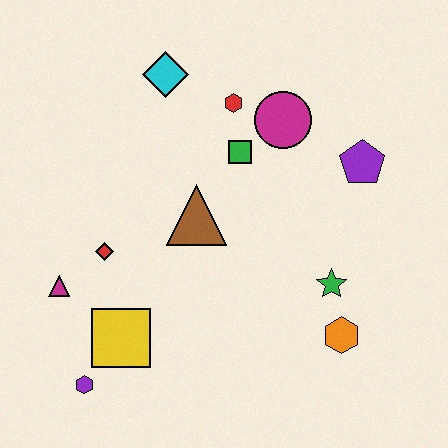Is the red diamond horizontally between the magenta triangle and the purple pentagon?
Yes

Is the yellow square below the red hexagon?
Yes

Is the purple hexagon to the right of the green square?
No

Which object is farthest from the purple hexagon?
The purple pentagon is farthest from the purple hexagon.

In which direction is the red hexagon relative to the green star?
The red hexagon is above the green star.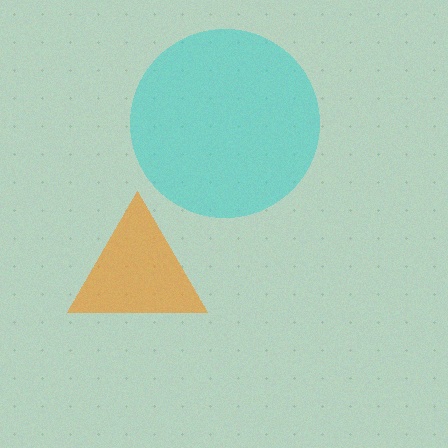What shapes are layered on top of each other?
The layered shapes are: an orange triangle, a cyan circle.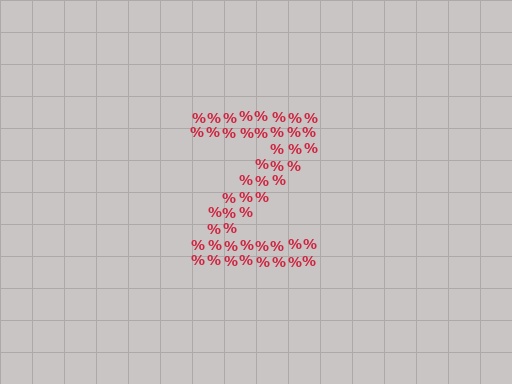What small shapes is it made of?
It is made of small percent signs.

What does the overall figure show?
The overall figure shows the letter Z.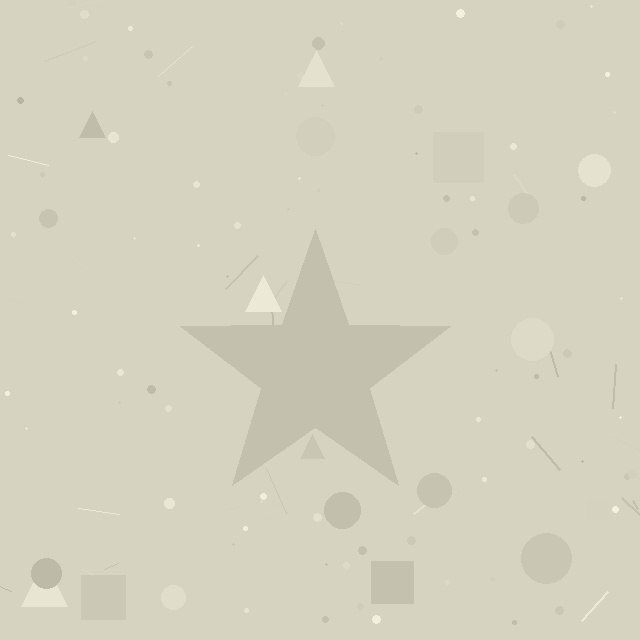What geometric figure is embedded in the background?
A star is embedded in the background.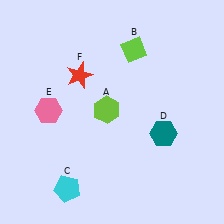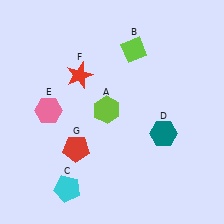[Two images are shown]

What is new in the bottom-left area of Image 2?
A red pentagon (G) was added in the bottom-left area of Image 2.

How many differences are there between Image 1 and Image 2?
There is 1 difference between the two images.